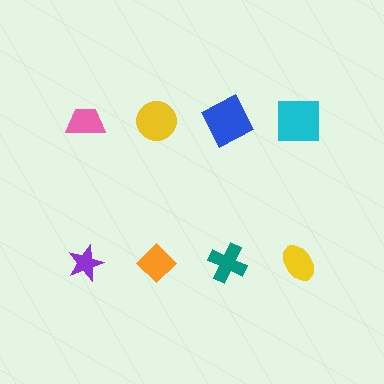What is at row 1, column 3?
A blue square.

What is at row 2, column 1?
A purple star.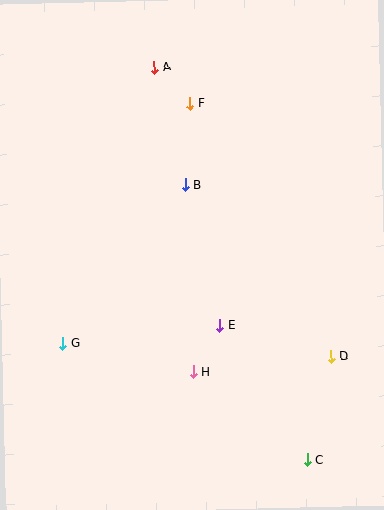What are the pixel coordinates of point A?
Point A is at (154, 67).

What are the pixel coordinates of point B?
Point B is at (185, 185).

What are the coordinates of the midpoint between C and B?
The midpoint between C and B is at (246, 322).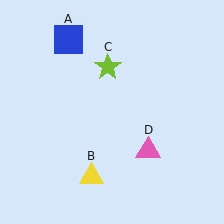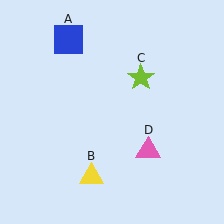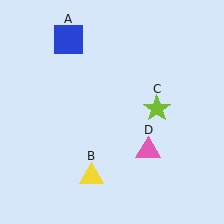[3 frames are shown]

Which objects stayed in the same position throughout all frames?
Blue square (object A) and yellow triangle (object B) and pink triangle (object D) remained stationary.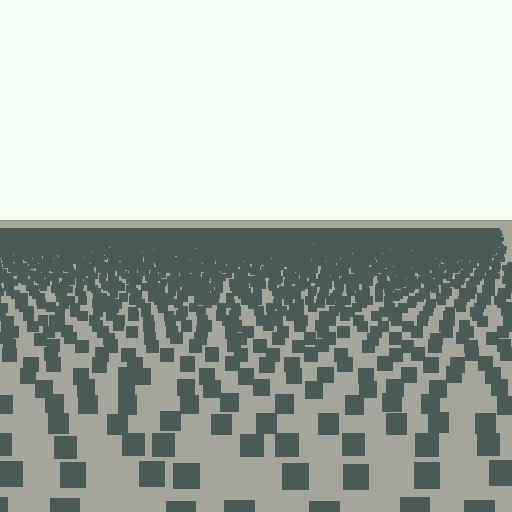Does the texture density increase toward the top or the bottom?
Density increases toward the top.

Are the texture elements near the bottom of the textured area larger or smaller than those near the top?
Larger. Near the bottom, elements are closer to the viewer and appear at a bigger on-screen size.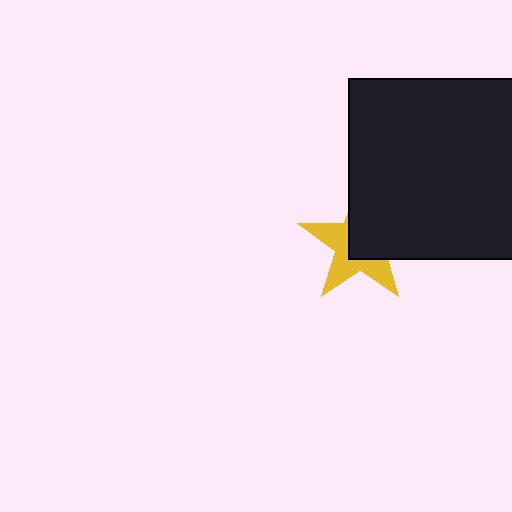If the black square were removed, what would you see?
You would see the complete yellow star.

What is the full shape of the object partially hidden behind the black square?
The partially hidden object is a yellow star.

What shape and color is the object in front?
The object in front is a black square.